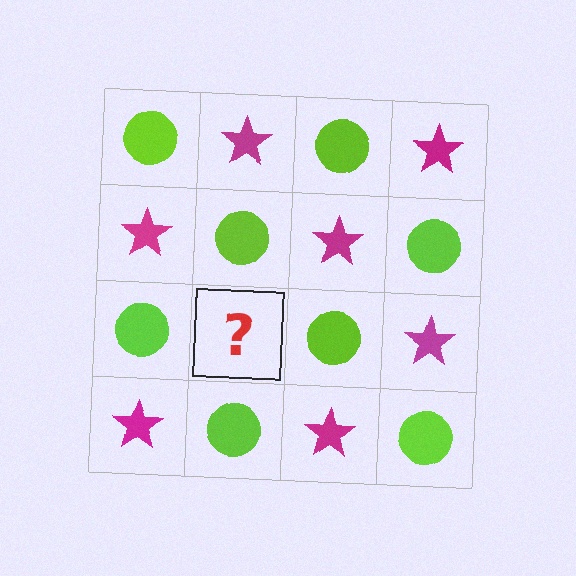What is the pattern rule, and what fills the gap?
The rule is that it alternates lime circle and magenta star in a checkerboard pattern. The gap should be filled with a magenta star.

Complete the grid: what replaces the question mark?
The question mark should be replaced with a magenta star.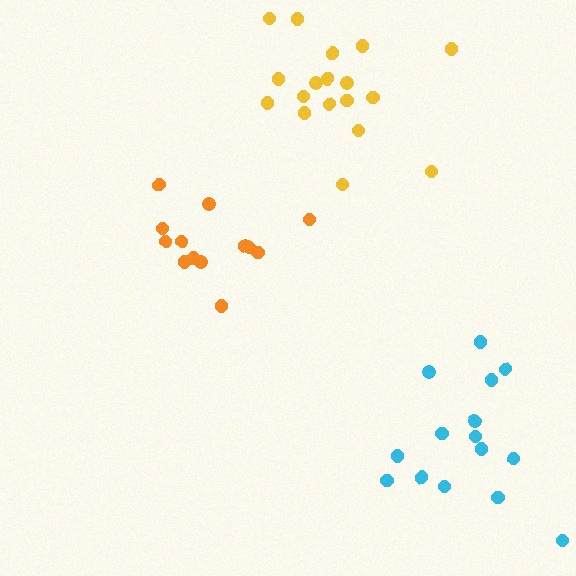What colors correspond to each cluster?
The clusters are colored: orange, yellow, cyan.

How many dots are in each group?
Group 1: 13 dots, Group 2: 18 dots, Group 3: 15 dots (46 total).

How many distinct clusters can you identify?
There are 3 distinct clusters.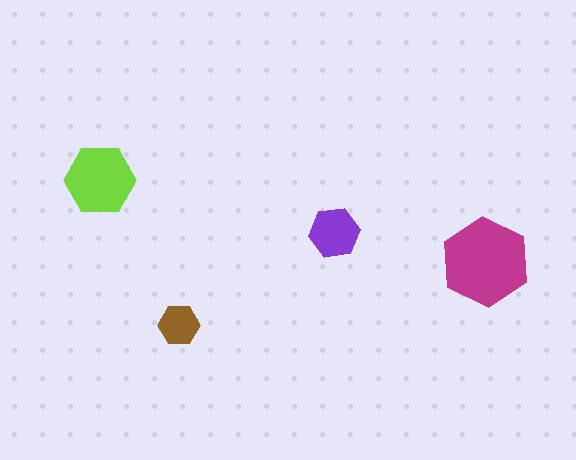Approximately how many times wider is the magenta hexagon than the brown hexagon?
About 2 times wider.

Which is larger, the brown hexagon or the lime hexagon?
The lime one.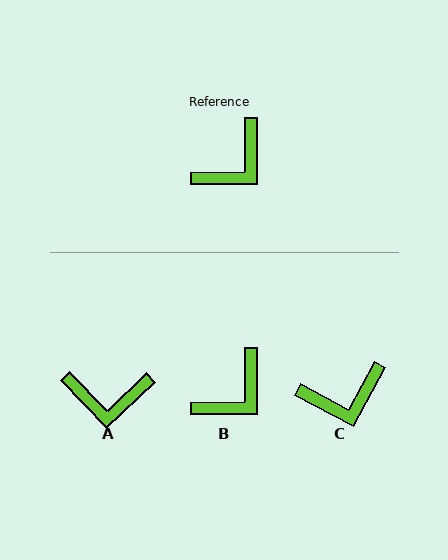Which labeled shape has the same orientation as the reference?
B.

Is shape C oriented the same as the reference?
No, it is off by about 28 degrees.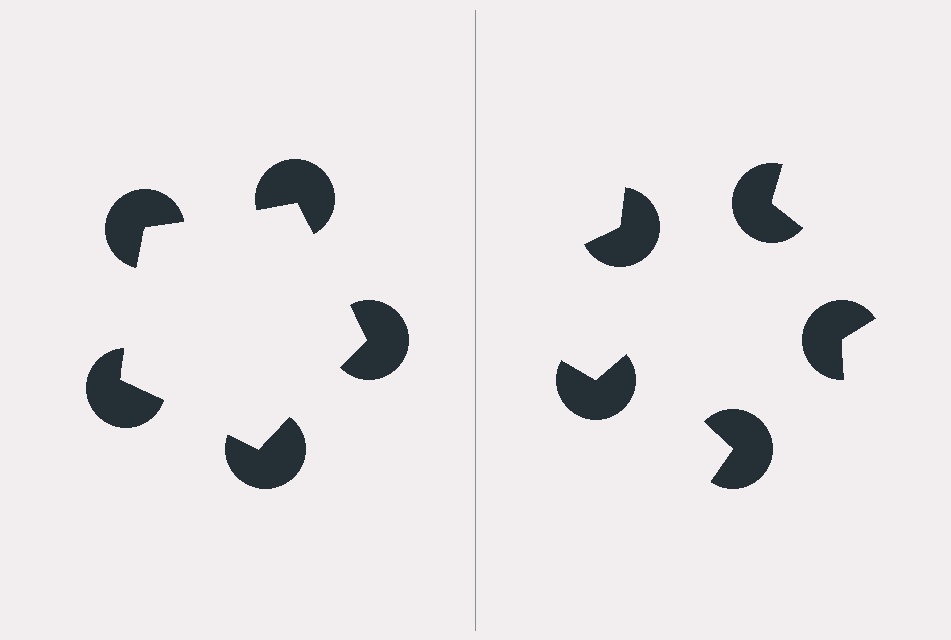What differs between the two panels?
The pac-man discs are positioned identically on both sides; only the wedge orientations differ. On the left they align to a pentagon; on the right they are misaligned.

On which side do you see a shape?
An illusory pentagon appears on the left side. On the right side the wedge cuts are rotated, so no coherent shape forms.